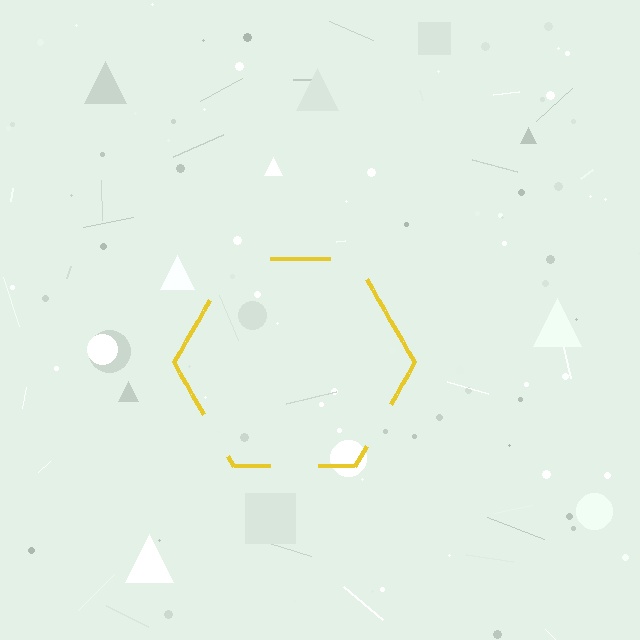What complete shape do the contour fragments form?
The contour fragments form a hexagon.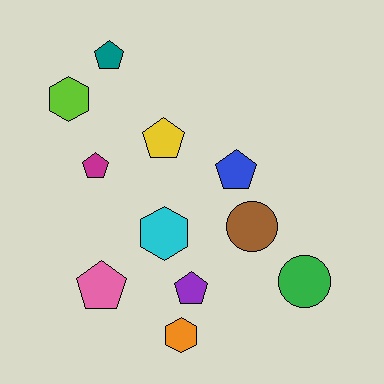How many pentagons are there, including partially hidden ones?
There are 6 pentagons.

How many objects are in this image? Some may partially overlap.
There are 11 objects.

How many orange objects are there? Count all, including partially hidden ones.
There is 1 orange object.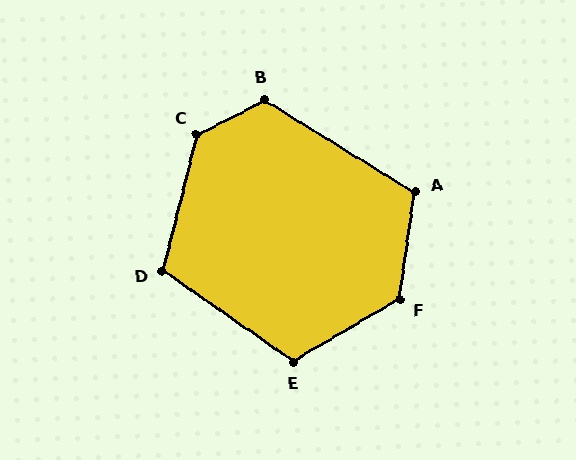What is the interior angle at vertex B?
Approximately 121 degrees (obtuse).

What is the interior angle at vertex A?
Approximately 114 degrees (obtuse).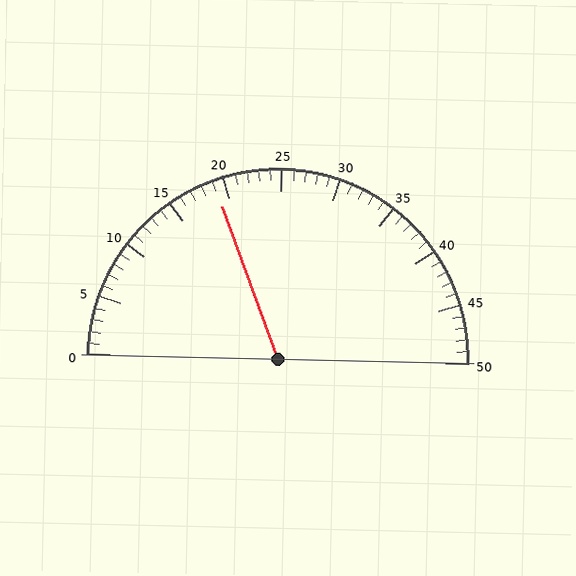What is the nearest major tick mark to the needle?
The nearest major tick mark is 20.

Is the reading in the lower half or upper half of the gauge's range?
The reading is in the lower half of the range (0 to 50).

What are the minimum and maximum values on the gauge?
The gauge ranges from 0 to 50.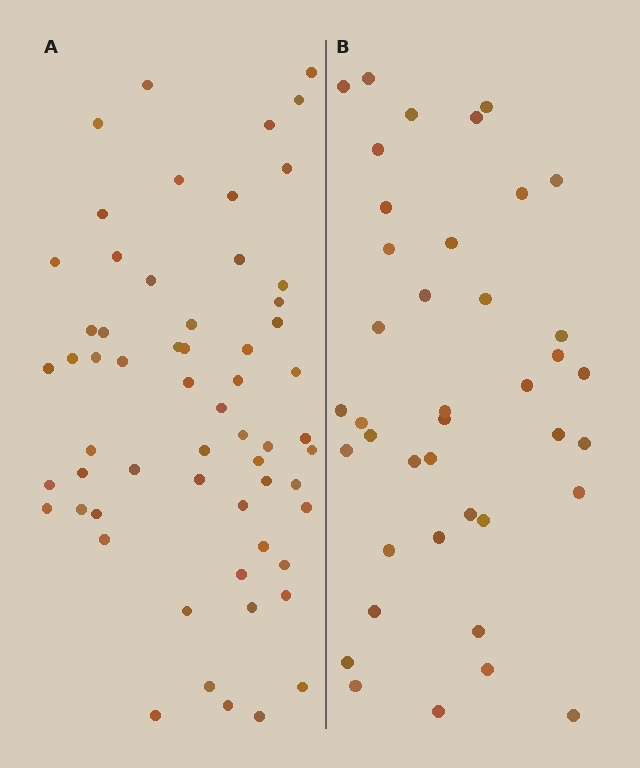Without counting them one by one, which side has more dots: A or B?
Region A (the left region) has more dots.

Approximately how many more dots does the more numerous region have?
Region A has approximately 20 more dots than region B.